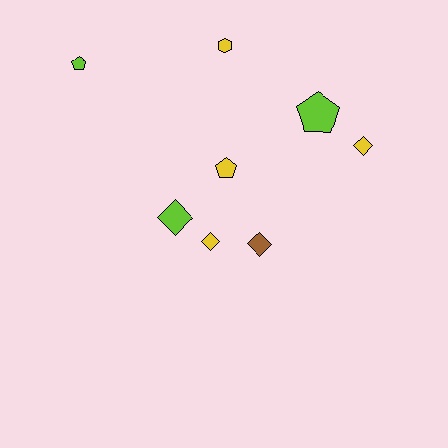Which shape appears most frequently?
Diamond, with 4 objects.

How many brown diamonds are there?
There is 1 brown diamond.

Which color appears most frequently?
Yellow, with 4 objects.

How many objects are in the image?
There are 8 objects.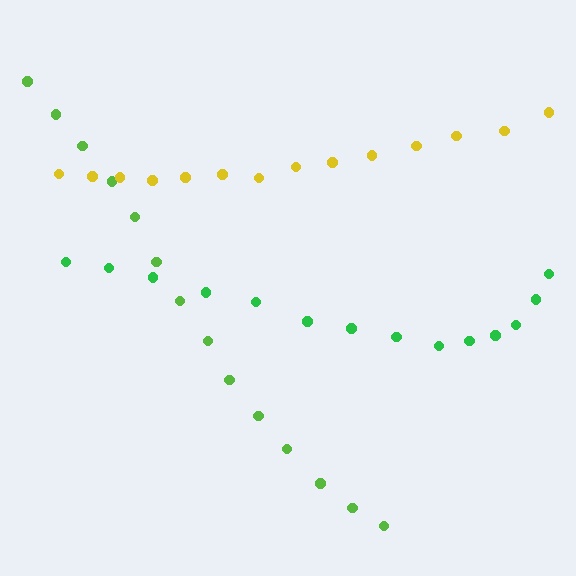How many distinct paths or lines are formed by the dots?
There are 3 distinct paths.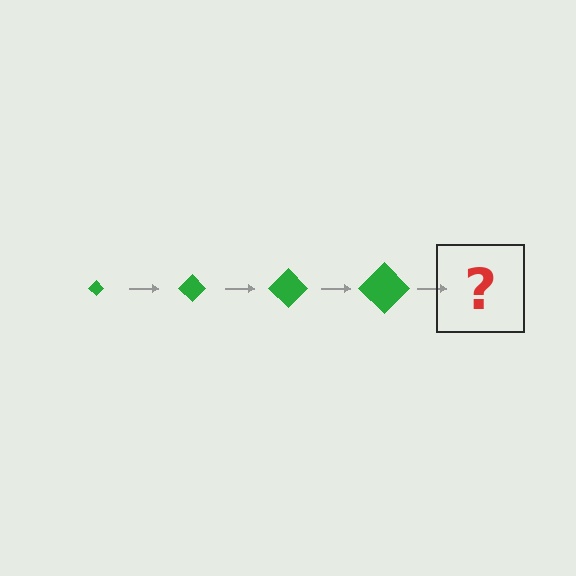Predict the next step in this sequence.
The next step is a green diamond, larger than the previous one.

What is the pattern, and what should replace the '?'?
The pattern is that the diamond gets progressively larger each step. The '?' should be a green diamond, larger than the previous one.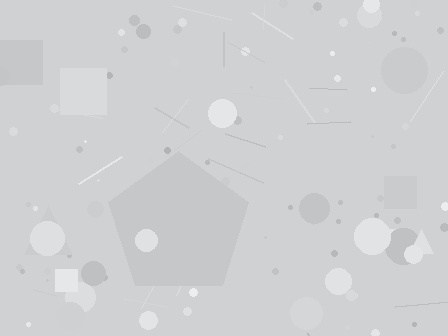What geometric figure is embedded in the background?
A pentagon is embedded in the background.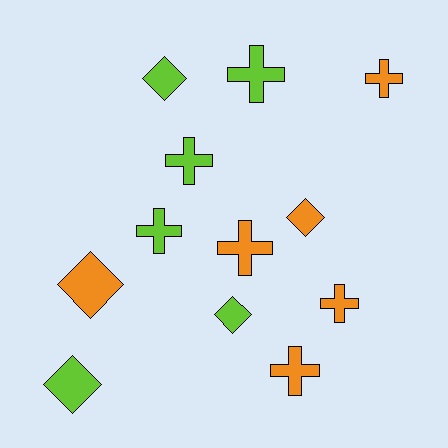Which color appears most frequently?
Orange, with 6 objects.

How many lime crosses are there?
There are 3 lime crosses.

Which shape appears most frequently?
Cross, with 7 objects.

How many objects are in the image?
There are 12 objects.